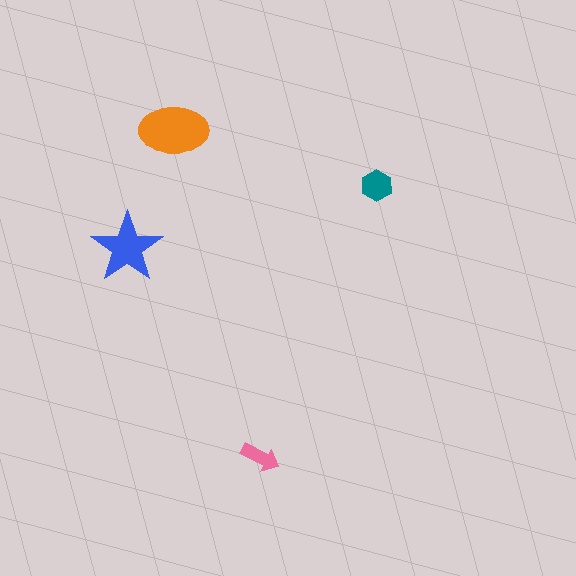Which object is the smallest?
The pink arrow.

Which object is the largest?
The orange ellipse.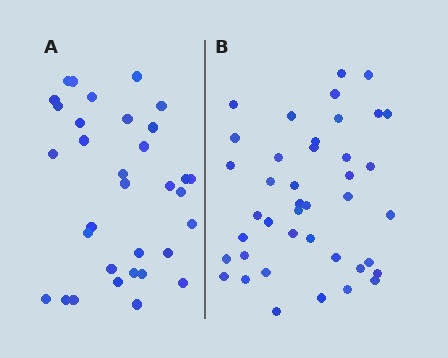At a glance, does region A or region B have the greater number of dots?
Region B (the right region) has more dots.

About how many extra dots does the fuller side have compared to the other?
Region B has roughly 8 or so more dots than region A.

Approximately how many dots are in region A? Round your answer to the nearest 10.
About 30 dots. (The exact count is 33, which rounds to 30.)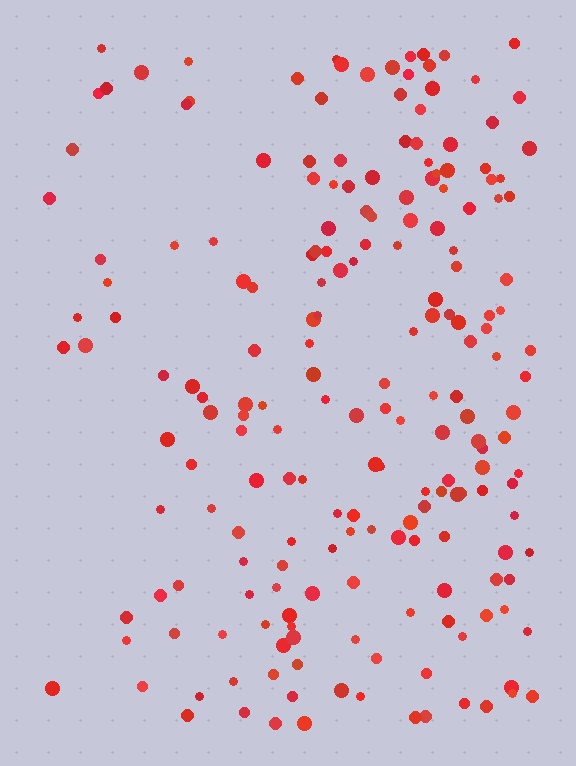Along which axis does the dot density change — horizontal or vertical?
Horizontal.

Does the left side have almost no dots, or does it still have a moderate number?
Still a moderate number, just noticeably fewer than the right.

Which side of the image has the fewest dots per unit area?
The left.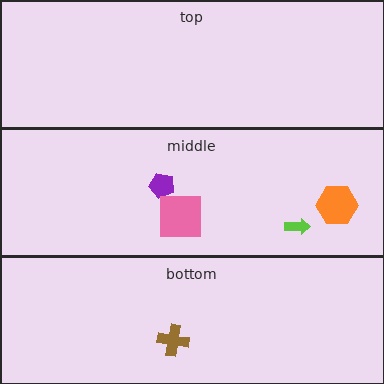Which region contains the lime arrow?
The middle region.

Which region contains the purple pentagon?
The middle region.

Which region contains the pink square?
The middle region.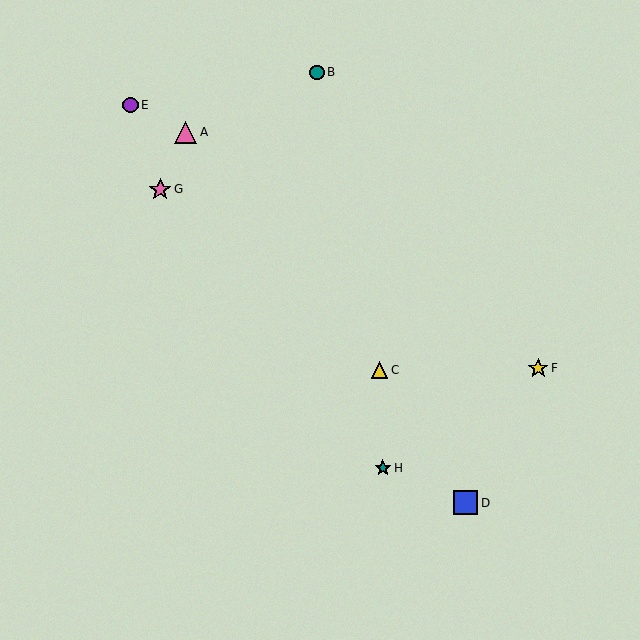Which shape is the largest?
The blue square (labeled D) is the largest.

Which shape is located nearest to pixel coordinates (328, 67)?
The teal circle (labeled B) at (317, 72) is nearest to that location.